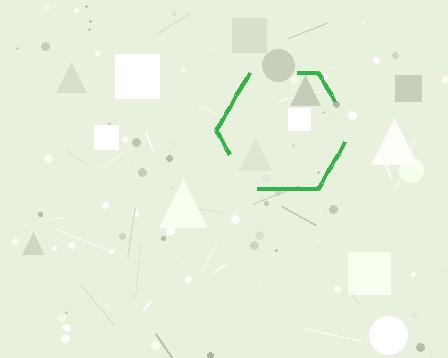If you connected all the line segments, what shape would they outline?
They would outline a hexagon.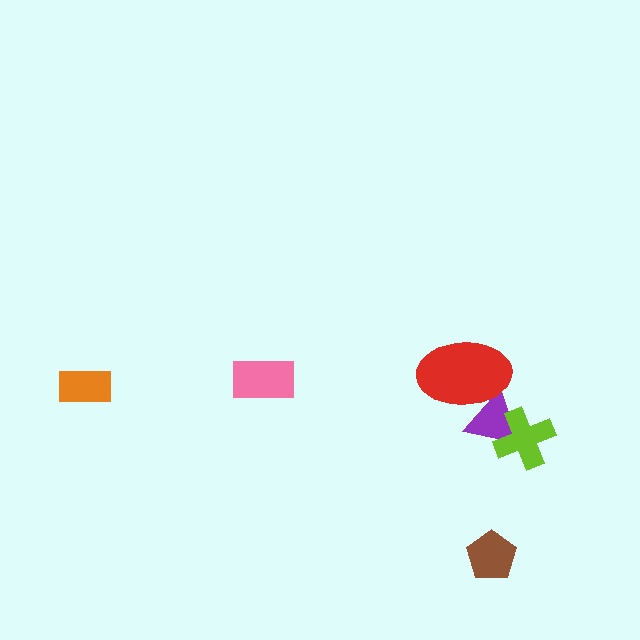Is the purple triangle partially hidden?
Yes, it is partially covered by another shape.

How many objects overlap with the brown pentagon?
0 objects overlap with the brown pentagon.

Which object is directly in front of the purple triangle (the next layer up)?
The red ellipse is directly in front of the purple triangle.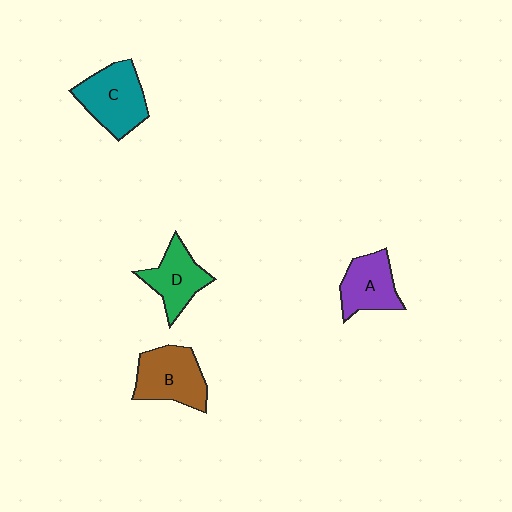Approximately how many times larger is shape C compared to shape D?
Approximately 1.3 times.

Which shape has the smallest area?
Shape A (purple).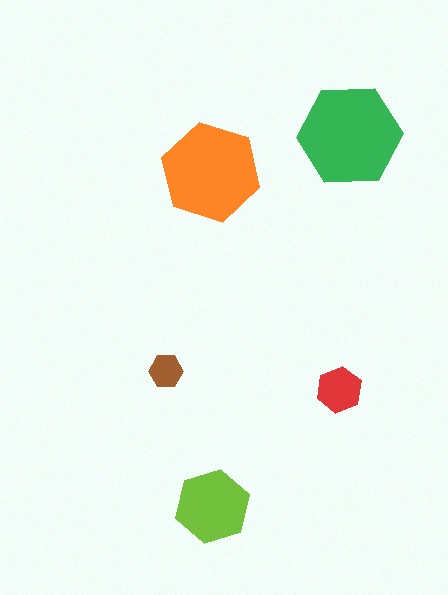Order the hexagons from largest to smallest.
the green one, the orange one, the lime one, the red one, the brown one.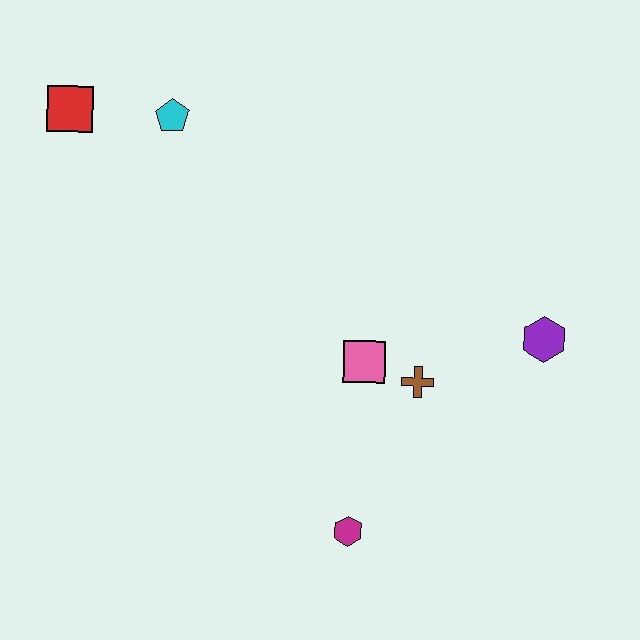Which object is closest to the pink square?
The brown cross is closest to the pink square.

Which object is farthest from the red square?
The purple hexagon is farthest from the red square.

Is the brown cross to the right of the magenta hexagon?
Yes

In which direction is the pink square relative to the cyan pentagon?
The pink square is below the cyan pentagon.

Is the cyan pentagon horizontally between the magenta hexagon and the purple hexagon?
No